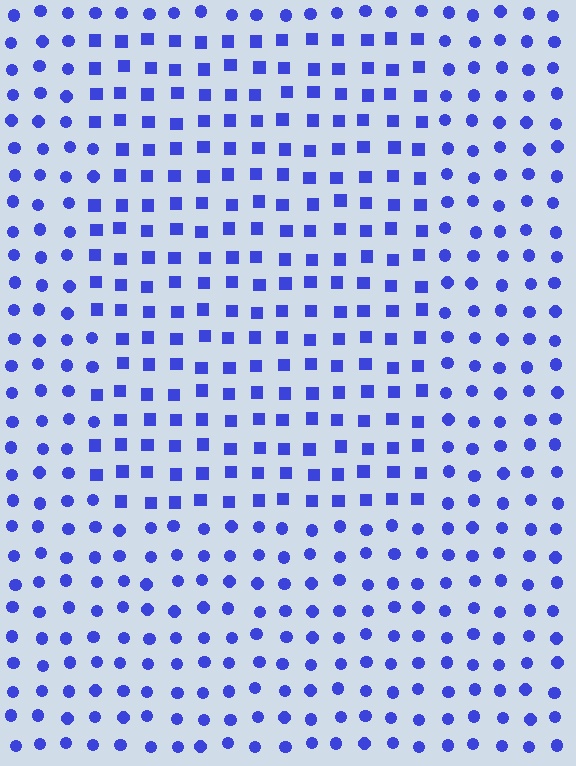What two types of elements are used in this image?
The image uses squares inside the rectangle region and circles outside it.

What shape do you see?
I see a rectangle.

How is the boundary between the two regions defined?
The boundary is defined by a change in element shape: squares inside vs. circles outside. All elements share the same color and spacing.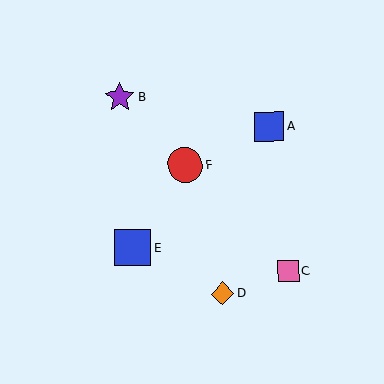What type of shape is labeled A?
Shape A is a blue square.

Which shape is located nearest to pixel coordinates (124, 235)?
The blue square (labeled E) at (133, 248) is nearest to that location.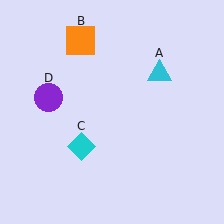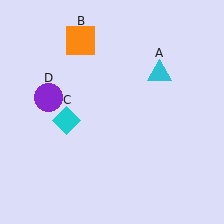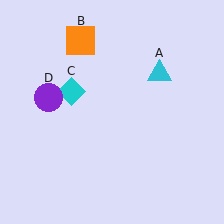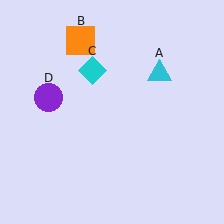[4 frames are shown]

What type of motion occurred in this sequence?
The cyan diamond (object C) rotated clockwise around the center of the scene.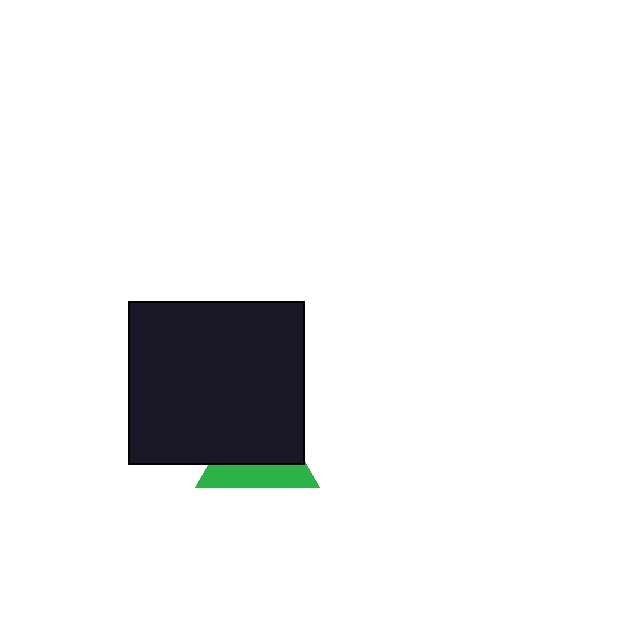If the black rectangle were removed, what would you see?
You would see the complete green triangle.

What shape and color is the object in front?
The object in front is a black rectangle.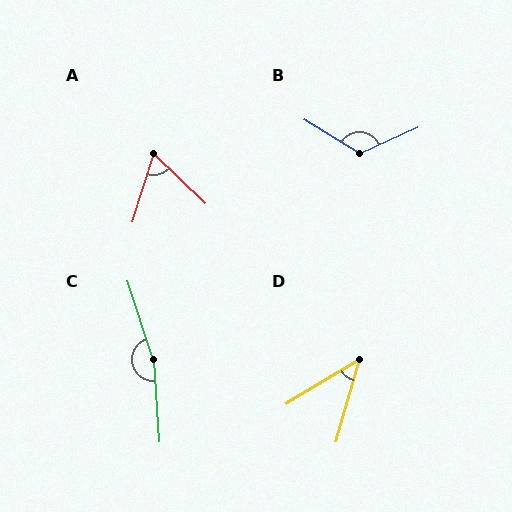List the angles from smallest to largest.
D (42°), A (64°), B (124°), C (166°).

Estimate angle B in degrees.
Approximately 124 degrees.